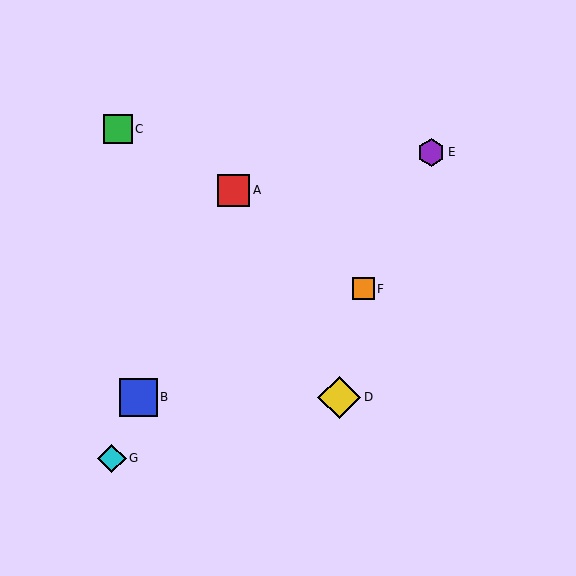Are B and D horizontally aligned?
Yes, both are at y≈397.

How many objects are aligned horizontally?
2 objects (B, D) are aligned horizontally.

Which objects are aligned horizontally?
Objects B, D are aligned horizontally.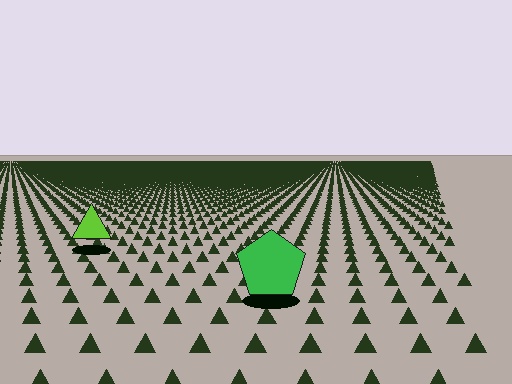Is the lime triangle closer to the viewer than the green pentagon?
No. The green pentagon is closer — you can tell from the texture gradient: the ground texture is coarser near it.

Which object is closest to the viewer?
The green pentagon is closest. The texture marks near it are larger and more spread out.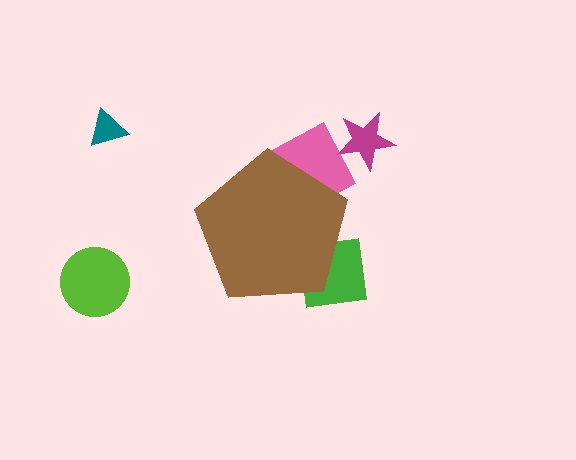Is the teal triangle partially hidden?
No, the teal triangle is fully visible.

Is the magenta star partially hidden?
No, the magenta star is fully visible.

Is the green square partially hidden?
Yes, the green square is partially hidden behind the brown pentagon.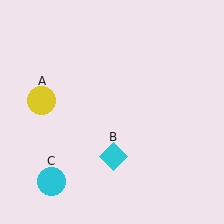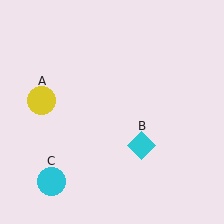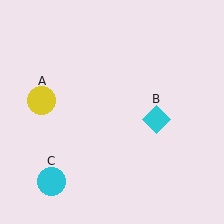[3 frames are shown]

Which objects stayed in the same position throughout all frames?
Yellow circle (object A) and cyan circle (object C) remained stationary.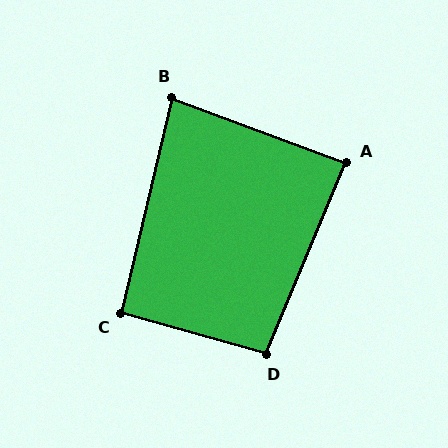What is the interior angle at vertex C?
Approximately 92 degrees (approximately right).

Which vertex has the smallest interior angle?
B, at approximately 83 degrees.